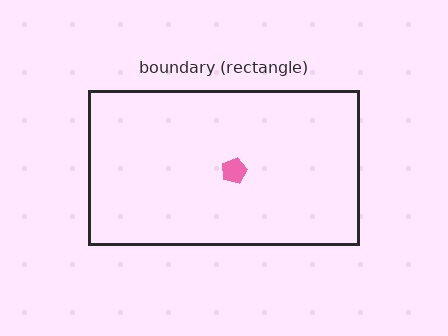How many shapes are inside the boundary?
1 inside, 0 outside.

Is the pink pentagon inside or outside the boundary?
Inside.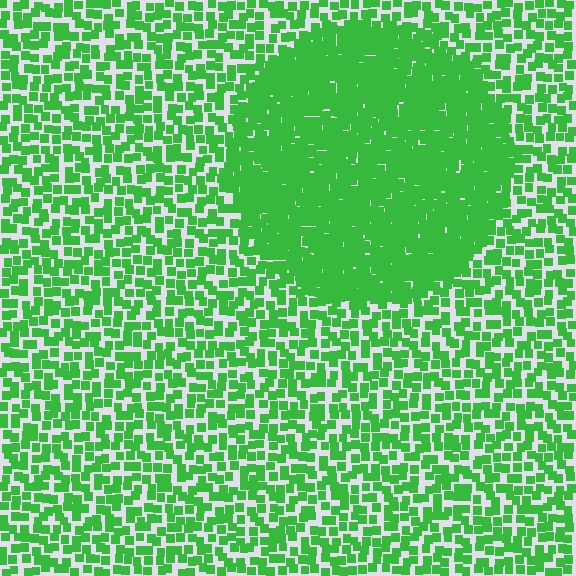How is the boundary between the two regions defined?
The boundary is defined by a change in element density (approximately 2.2x ratio). All elements are the same color, size, and shape.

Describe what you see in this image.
The image contains small green elements arranged at two different densities. A circle-shaped region is visible where the elements are more densely packed than the surrounding area.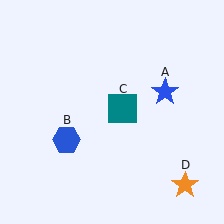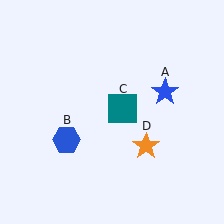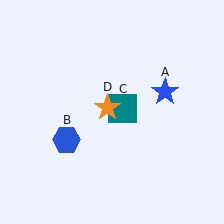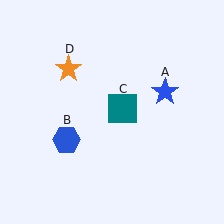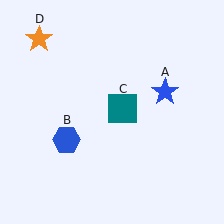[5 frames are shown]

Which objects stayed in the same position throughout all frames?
Blue star (object A) and blue hexagon (object B) and teal square (object C) remained stationary.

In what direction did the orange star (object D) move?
The orange star (object D) moved up and to the left.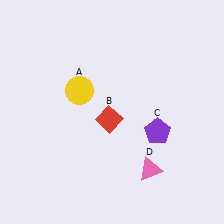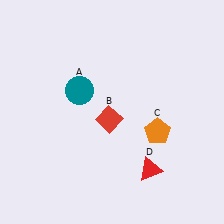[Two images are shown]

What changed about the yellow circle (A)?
In Image 1, A is yellow. In Image 2, it changed to teal.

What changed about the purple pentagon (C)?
In Image 1, C is purple. In Image 2, it changed to orange.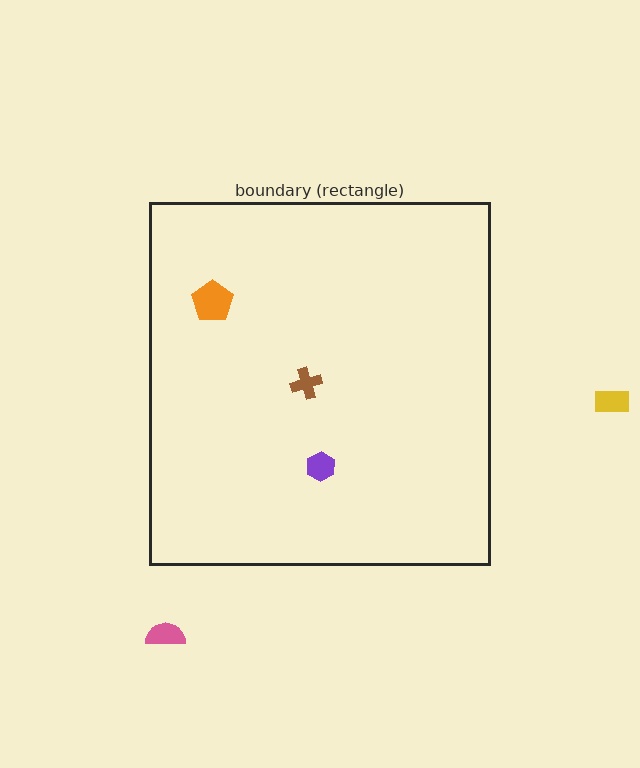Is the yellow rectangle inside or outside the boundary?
Outside.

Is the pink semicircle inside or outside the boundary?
Outside.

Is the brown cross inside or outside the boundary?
Inside.